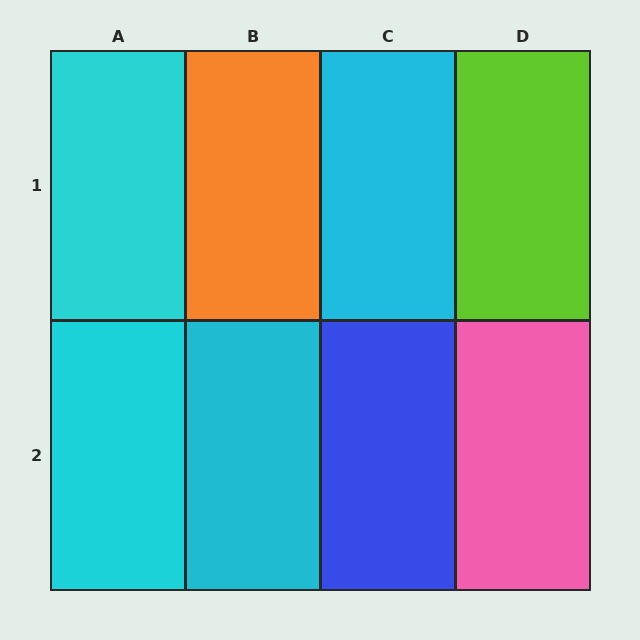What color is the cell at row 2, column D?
Pink.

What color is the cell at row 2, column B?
Cyan.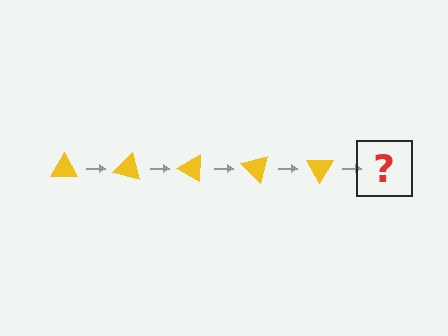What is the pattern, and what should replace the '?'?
The pattern is that the triangle rotates 15 degrees each step. The '?' should be a yellow triangle rotated 75 degrees.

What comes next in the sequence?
The next element should be a yellow triangle rotated 75 degrees.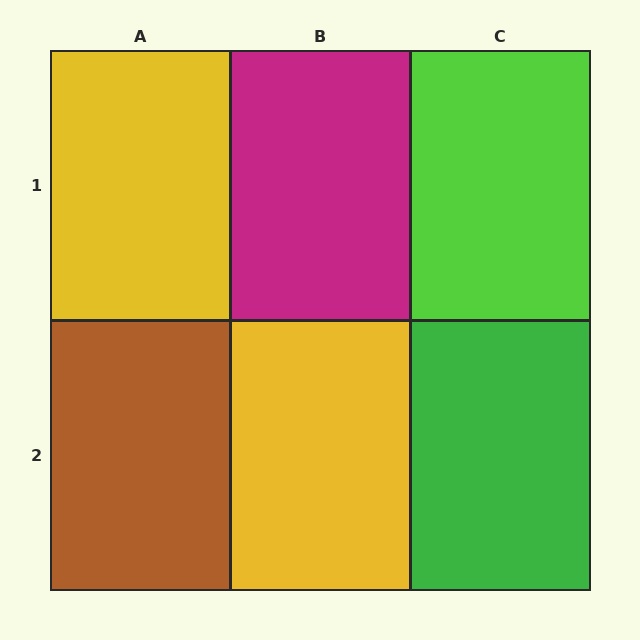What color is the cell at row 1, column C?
Lime.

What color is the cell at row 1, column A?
Yellow.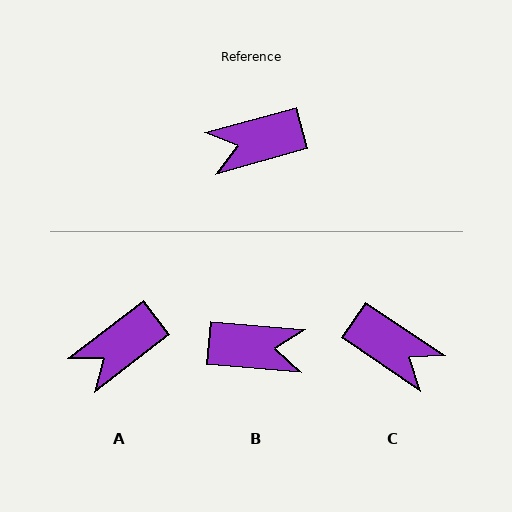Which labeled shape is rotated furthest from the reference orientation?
B, about 160 degrees away.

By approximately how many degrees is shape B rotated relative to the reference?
Approximately 160 degrees counter-clockwise.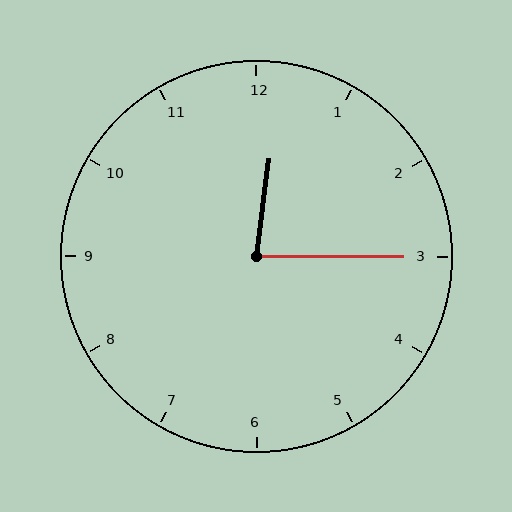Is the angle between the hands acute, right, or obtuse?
It is acute.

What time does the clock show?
12:15.